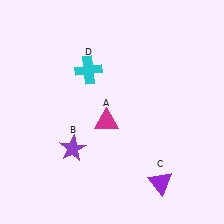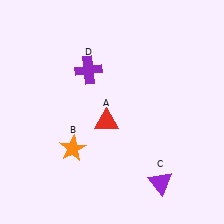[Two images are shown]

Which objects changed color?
A changed from magenta to red. B changed from purple to orange. D changed from cyan to purple.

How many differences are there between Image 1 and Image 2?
There are 3 differences between the two images.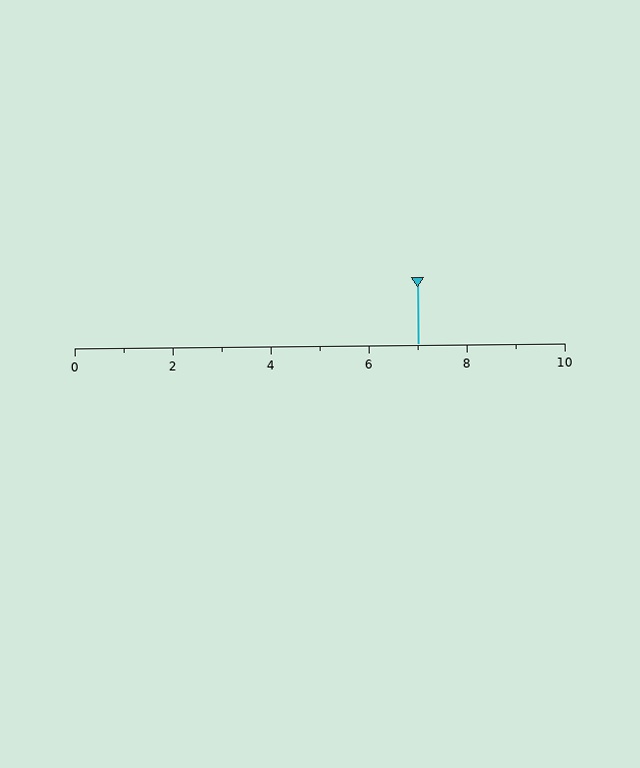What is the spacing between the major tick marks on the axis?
The major ticks are spaced 2 apart.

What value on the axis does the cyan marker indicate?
The marker indicates approximately 7.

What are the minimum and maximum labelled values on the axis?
The axis runs from 0 to 10.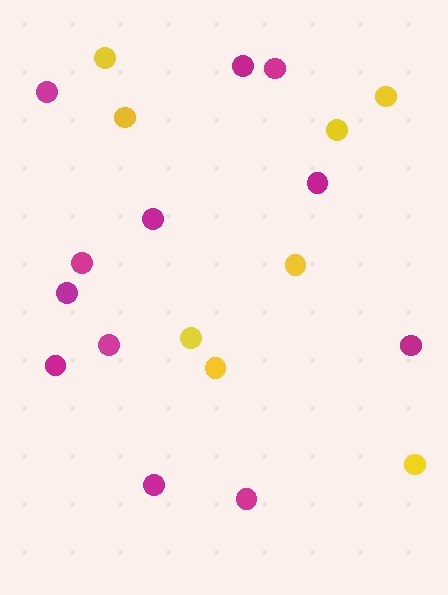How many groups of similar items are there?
There are 2 groups: one group of yellow circles (8) and one group of magenta circles (12).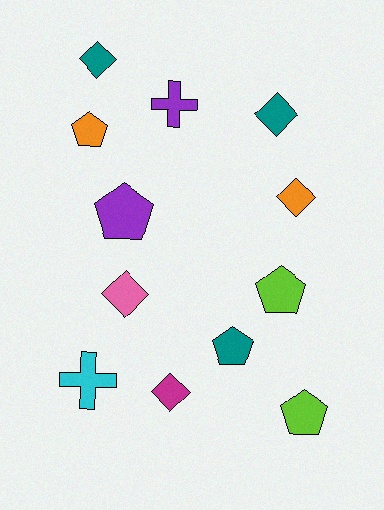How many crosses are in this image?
There are 2 crosses.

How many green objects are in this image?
There are no green objects.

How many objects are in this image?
There are 12 objects.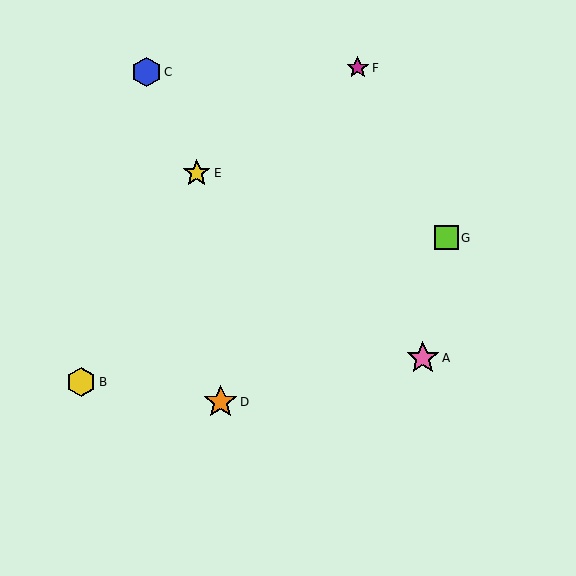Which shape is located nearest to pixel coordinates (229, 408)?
The orange star (labeled D) at (221, 402) is nearest to that location.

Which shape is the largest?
The orange star (labeled D) is the largest.